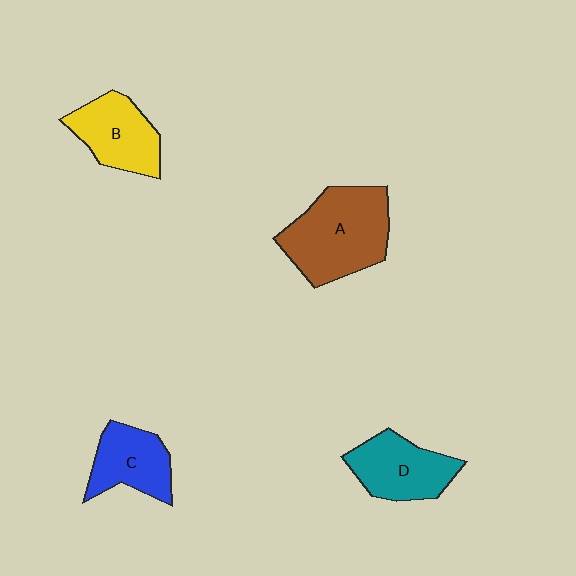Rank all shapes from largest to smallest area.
From largest to smallest: A (brown), D (teal), B (yellow), C (blue).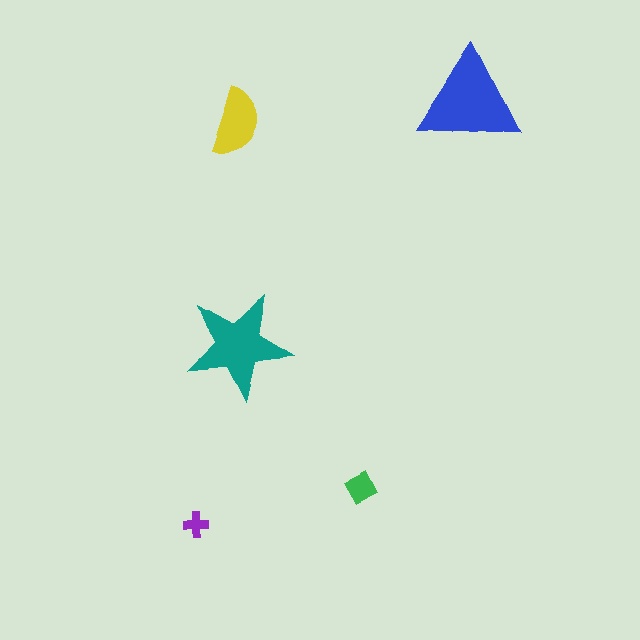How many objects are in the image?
There are 5 objects in the image.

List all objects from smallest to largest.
The purple cross, the green diamond, the yellow semicircle, the teal star, the blue triangle.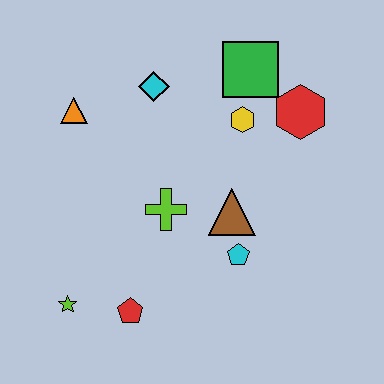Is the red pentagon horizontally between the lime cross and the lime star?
Yes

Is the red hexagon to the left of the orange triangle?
No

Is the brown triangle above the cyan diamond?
No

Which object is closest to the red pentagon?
The lime star is closest to the red pentagon.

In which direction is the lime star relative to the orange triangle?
The lime star is below the orange triangle.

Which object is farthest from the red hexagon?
The lime star is farthest from the red hexagon.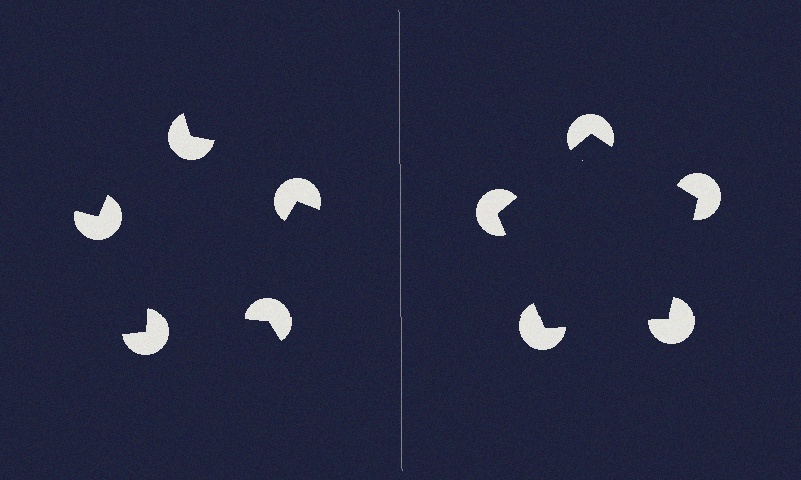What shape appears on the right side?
An illusory pentagon.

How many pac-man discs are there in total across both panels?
10 — 5 on each side.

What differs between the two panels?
The pac-man discs are positioned identically on both sides; only the wedge orientations differ. On the right they align to a pentagon; on the left they are misaligned.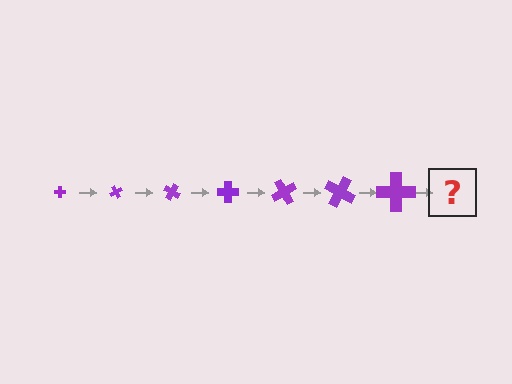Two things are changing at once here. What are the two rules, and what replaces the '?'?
The two rules are that the cross grows larger each step and it rotates 60 degrees each step. The '?' should be a cross, larger than the previous one and rotated 420 degrees from the start.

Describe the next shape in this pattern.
It should be a cross, larger than the previous one and rotated 420 degrees from the start.